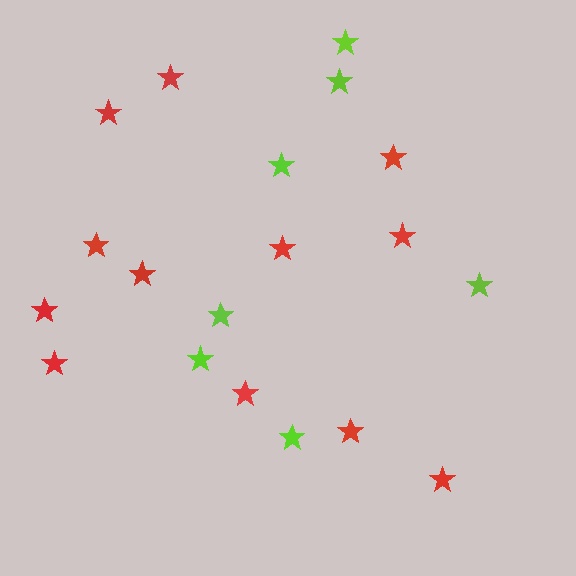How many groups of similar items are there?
There are 2 groups: one group of lime stars (7) and one group of red stars (12).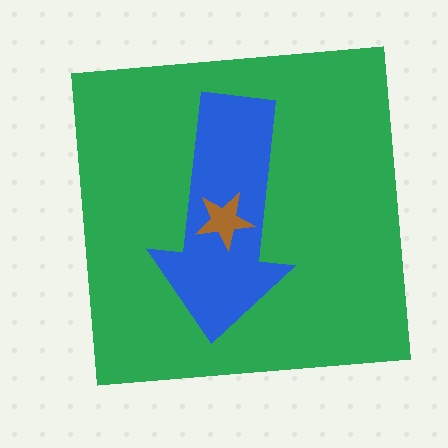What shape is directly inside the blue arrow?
The brown star.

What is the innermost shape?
The brown star.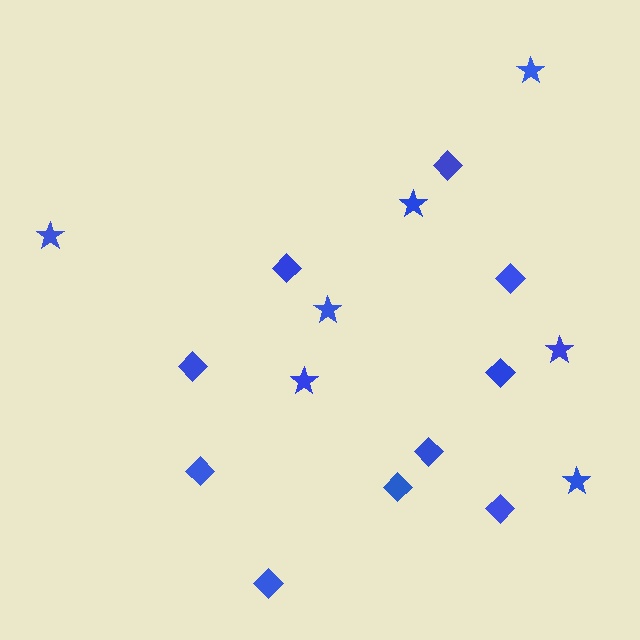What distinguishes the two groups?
There are 2 groups: one group of diamonds (10) and one group of stars (7).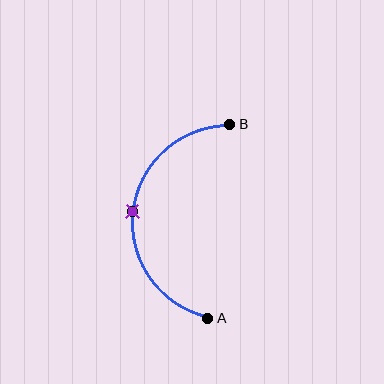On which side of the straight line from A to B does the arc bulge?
The arc bulges to the left of the straight line connecting A and B.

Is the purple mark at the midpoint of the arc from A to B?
Yes. The purple mark lies on the arc at equal arc-length from both A and B — it is the arc midpoint.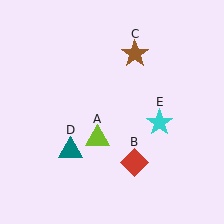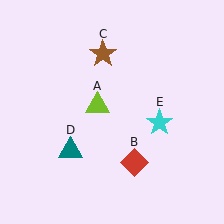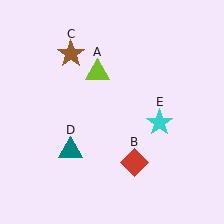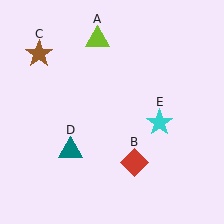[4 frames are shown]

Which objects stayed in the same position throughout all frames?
Red diamond (object B) and teal triangle (object D) and cyan star (object E) remained stationary.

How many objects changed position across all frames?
2 objects changed position: lime triangle (object A), brown star (object C).